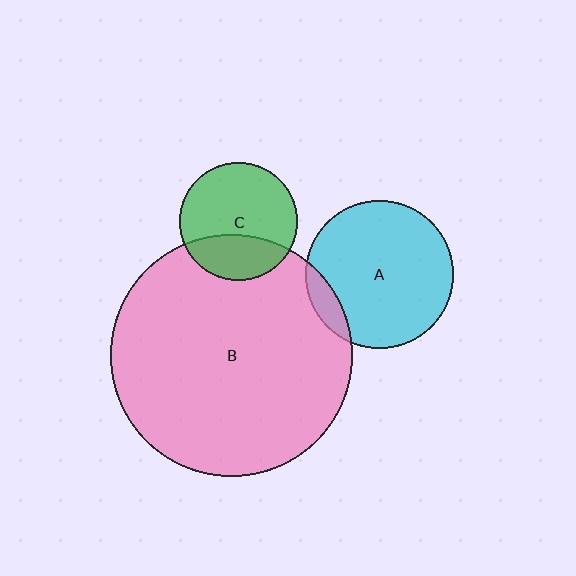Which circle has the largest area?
Circle B (pink).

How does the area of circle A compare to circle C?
Approximately 1.6 times.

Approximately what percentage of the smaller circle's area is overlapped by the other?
Approximately 10%.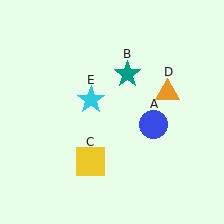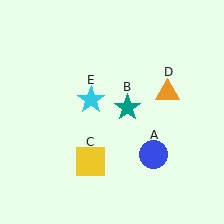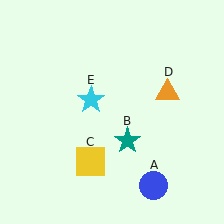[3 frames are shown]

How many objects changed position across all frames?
2 objects changed position: blue circle (object A), teal star (object B).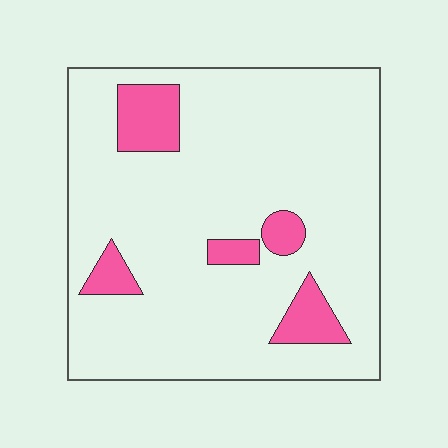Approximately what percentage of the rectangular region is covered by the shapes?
Approximately 10%.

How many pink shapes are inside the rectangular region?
5.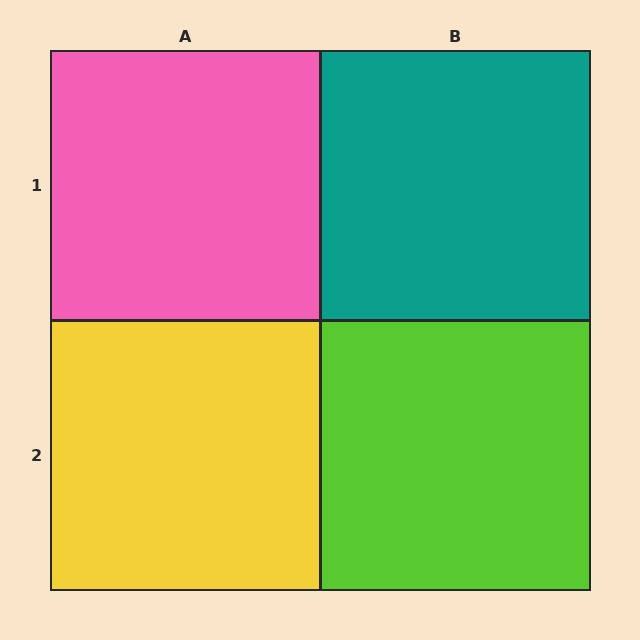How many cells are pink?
1 cell is pink.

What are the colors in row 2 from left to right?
Yellow, lime.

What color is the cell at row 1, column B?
Teal.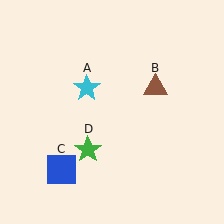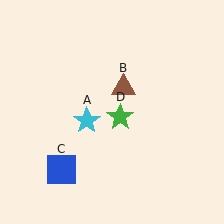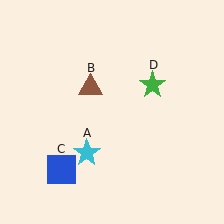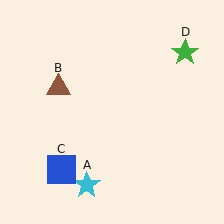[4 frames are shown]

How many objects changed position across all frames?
3 objects changed position: cyan star (object A), brown triangle (object B), green star (object D).